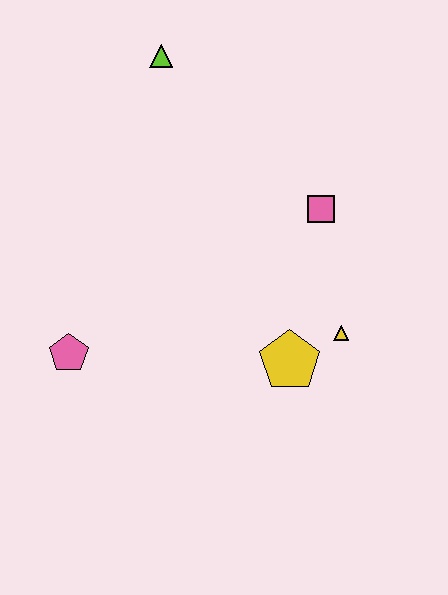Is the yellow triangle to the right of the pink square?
Yes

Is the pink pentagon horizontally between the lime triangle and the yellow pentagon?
No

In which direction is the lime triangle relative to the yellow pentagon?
The lime triangle is above the yellow pentagon.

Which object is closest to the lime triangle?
The pink square is closest to the lime triangle.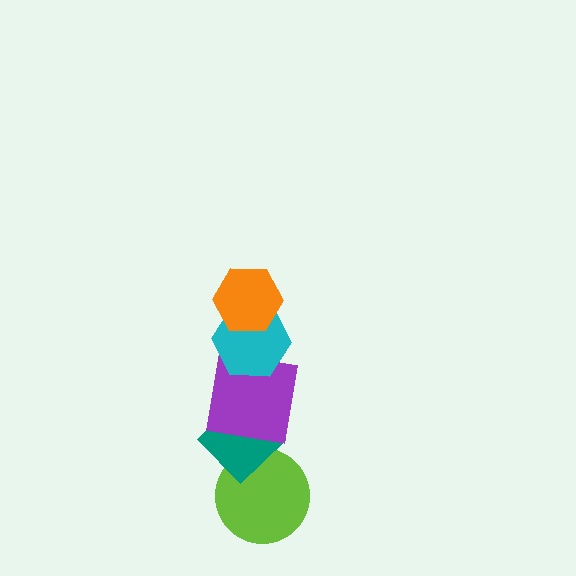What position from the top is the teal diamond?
The teal diamond is 4th from the top.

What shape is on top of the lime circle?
The teal diamond is on top of the lime circle.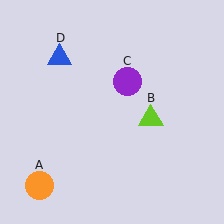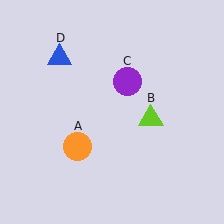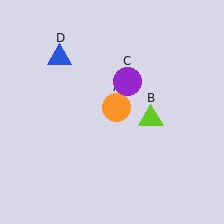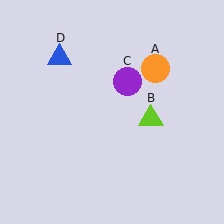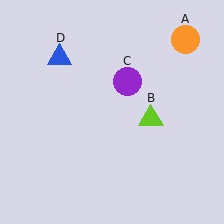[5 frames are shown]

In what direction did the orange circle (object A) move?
The orange circle (object A) moved up and to the right.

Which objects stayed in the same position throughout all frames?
Lime triangle (object B) and purple circle (object C) and blue triangle (object D) remained stationary.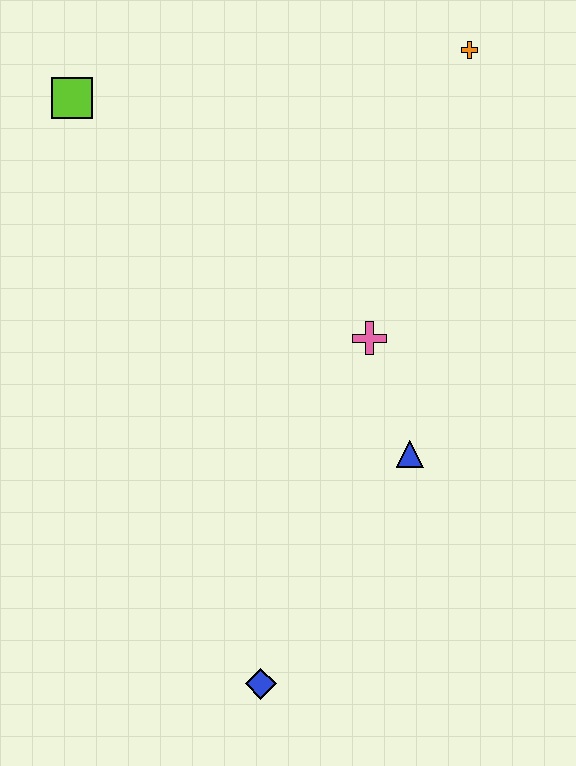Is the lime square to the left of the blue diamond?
Yes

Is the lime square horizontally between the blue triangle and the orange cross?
No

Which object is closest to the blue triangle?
The pink cross is closest to the blue triangle.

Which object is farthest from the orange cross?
The blue diamond is farthest from the orange cross.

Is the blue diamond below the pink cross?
Yes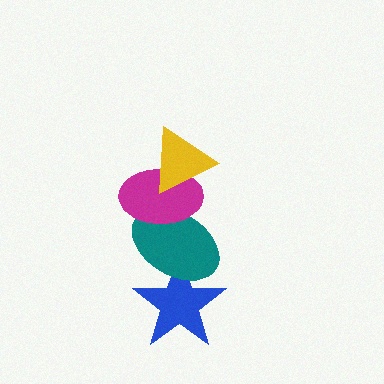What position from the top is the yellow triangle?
The yellow triangle is 1st from the top.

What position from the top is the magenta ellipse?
The magenta ellipse is 2nd from the top.